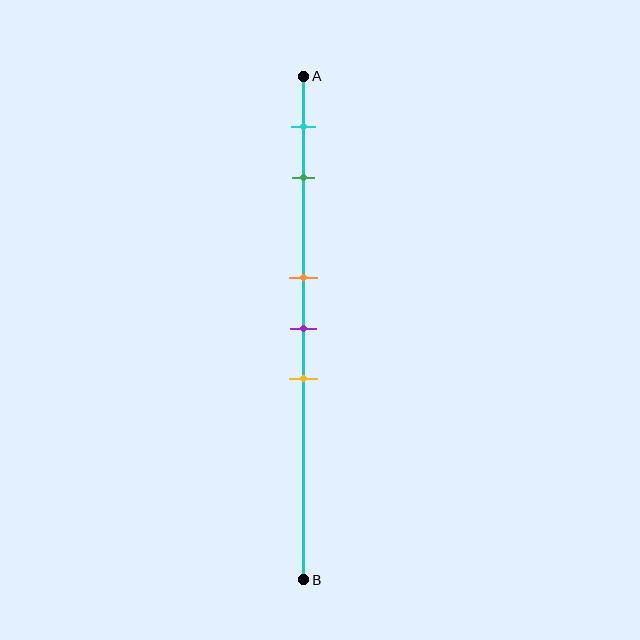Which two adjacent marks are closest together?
The orange and purple marks are the closest adjacent pair.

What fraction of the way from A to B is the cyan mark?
The cyan mark is approximately 10% (0.1) of the way from A to B.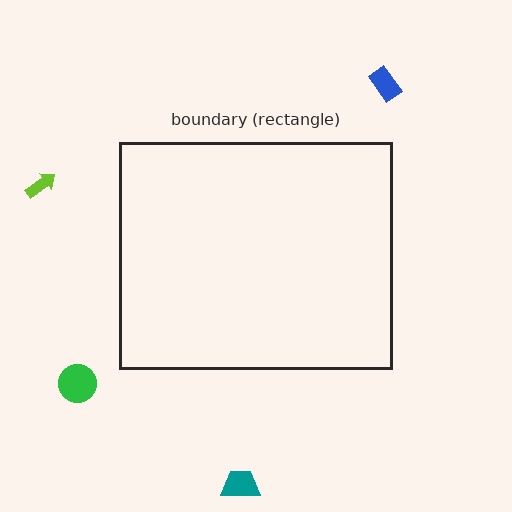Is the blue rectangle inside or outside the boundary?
Outside.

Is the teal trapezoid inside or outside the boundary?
Outside.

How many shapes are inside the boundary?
0 inside, 4 outside.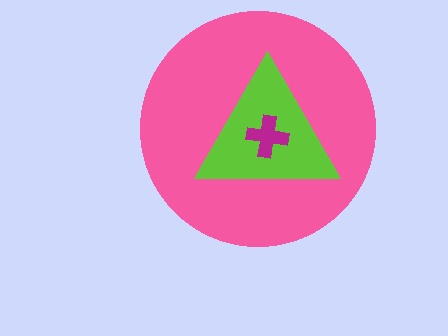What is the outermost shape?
The pink circle.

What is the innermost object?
The magenta cross.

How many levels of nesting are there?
3.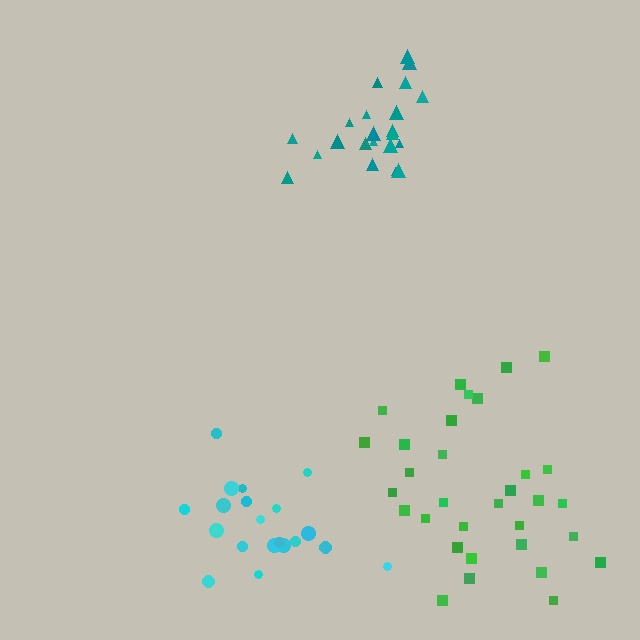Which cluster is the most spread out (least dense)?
Green.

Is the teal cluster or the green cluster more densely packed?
Teal.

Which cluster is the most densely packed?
Teal.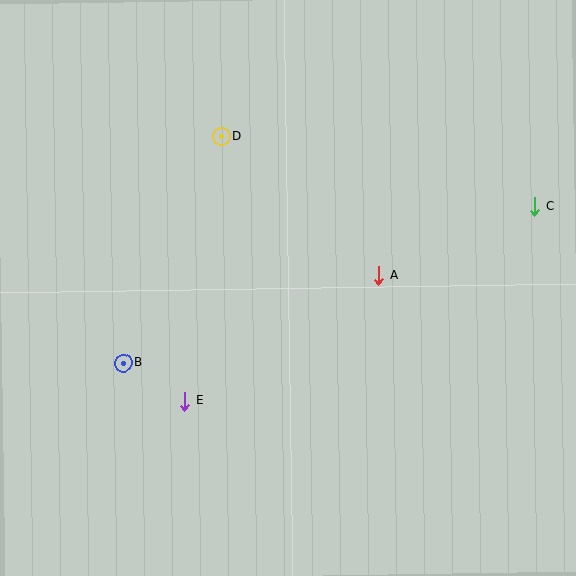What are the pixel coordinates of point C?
Point C is at (534, 206).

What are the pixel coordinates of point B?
Point B is at (123, 363).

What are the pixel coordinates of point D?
Point D is at (221, 136).